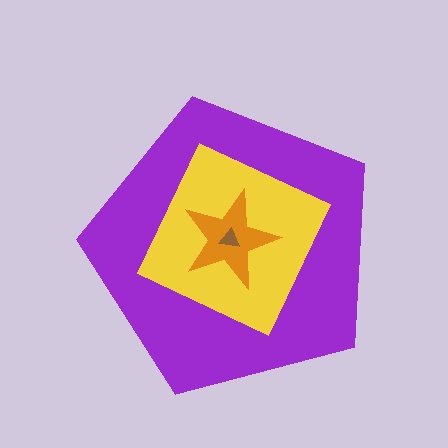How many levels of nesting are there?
4.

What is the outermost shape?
The purple pentagon.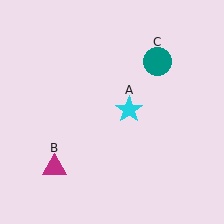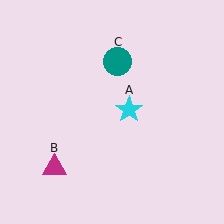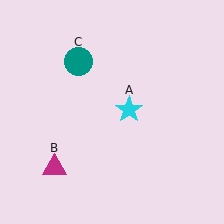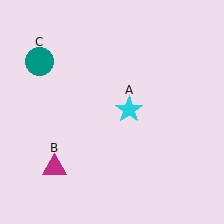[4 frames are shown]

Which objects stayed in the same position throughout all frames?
Cyan star (object A) and magenta triangle (object B) remained stationary.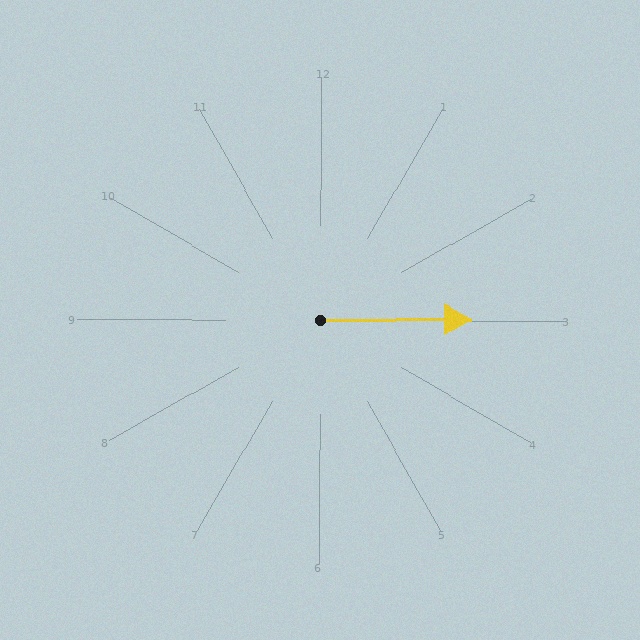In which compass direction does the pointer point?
East.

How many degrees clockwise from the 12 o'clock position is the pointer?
Approximately 90 degrees.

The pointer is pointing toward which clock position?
Roughly 3 o'clock.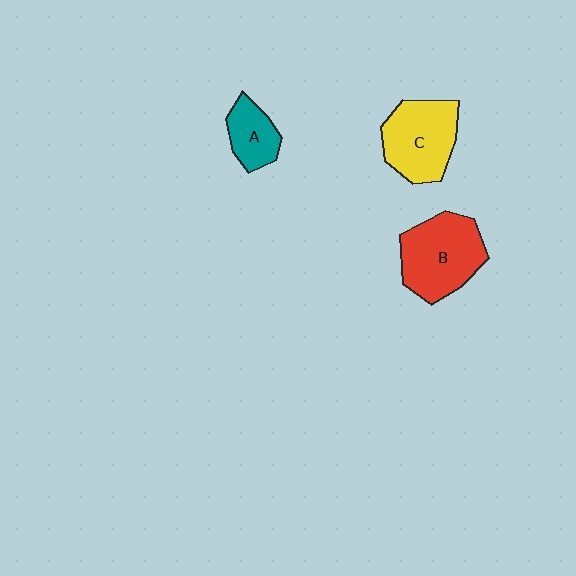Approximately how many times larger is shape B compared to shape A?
Approximately 2.0 times.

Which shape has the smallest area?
Shape A (teal).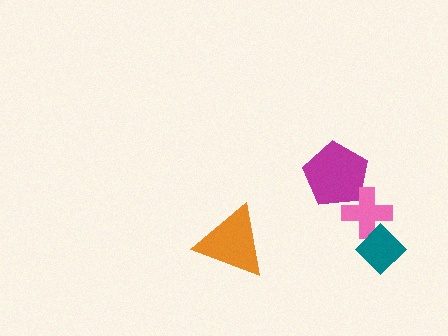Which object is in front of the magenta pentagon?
The pink cross is in front of the magenta pentagon.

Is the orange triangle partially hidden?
No, no other shape covers it.